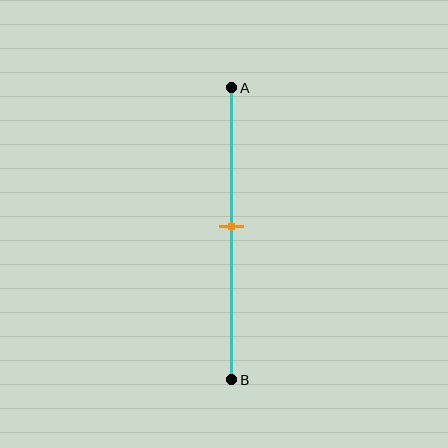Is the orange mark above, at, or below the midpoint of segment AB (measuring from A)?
The orange mark is approximately at the midpoint of segment AB.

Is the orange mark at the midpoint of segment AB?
Yes, the mark is approximately at the midpoint.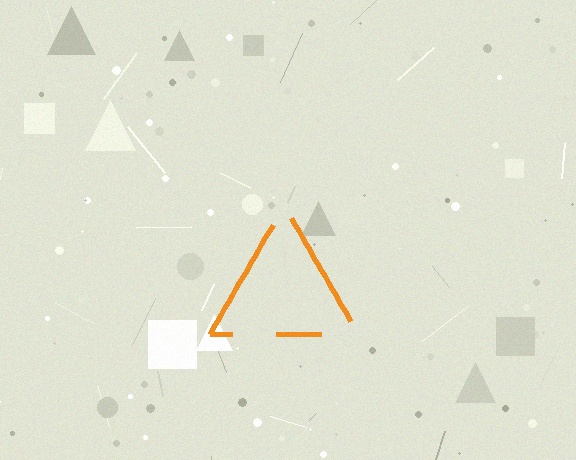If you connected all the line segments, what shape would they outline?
They would outline a triangle.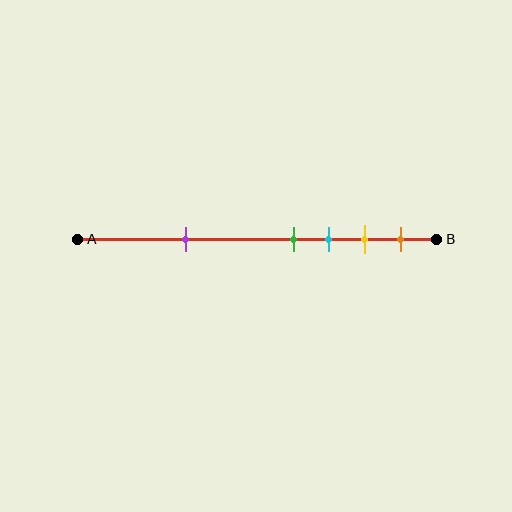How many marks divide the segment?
There are 5 marks dividing the segment.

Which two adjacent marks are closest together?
The green and cyan marks are the closest adjacent pair.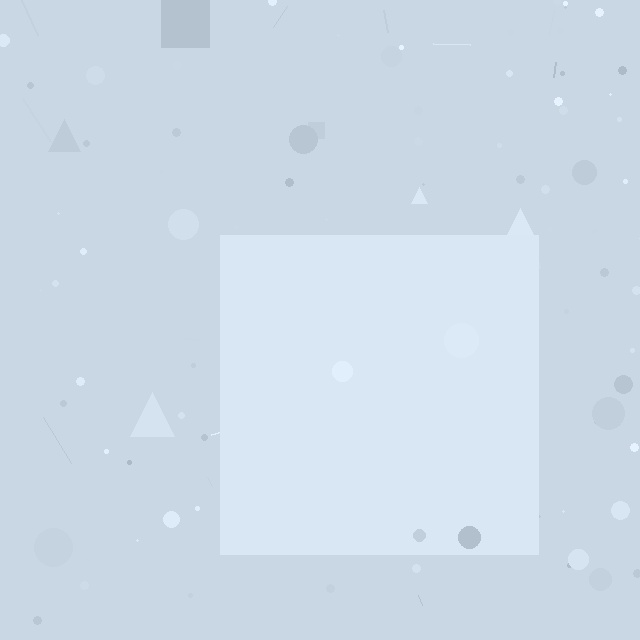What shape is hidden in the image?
A square is hidden in the image.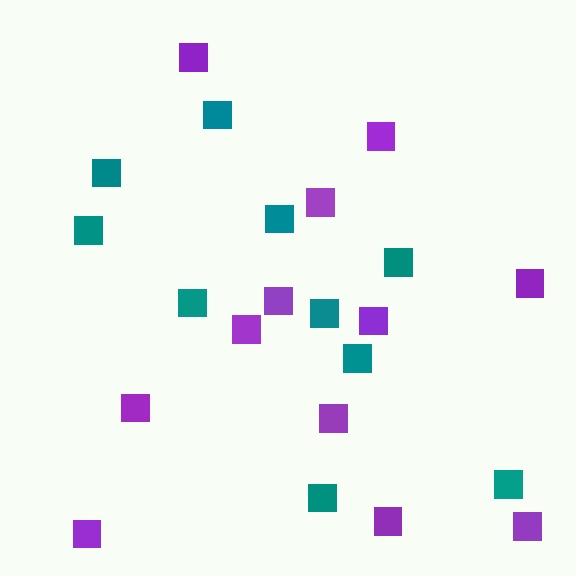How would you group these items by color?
There are 2 groups: one group of teal squares (10) and one group of purple squares (12).